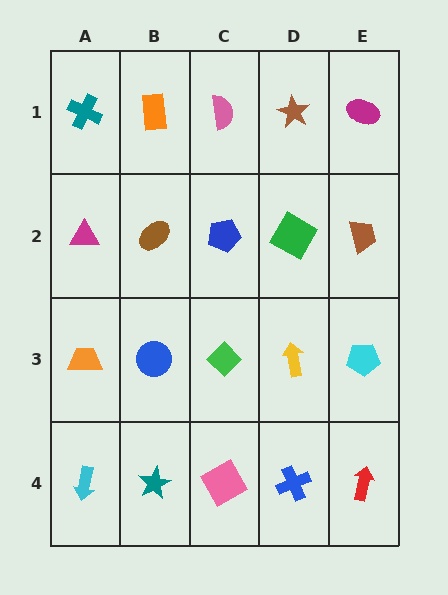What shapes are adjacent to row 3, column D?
A green square (row 2, column D), a blue cross (row 4, column D), a green diamond (row 3, column C), a cyan pentagon (row 3, column E).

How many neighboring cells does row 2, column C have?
4.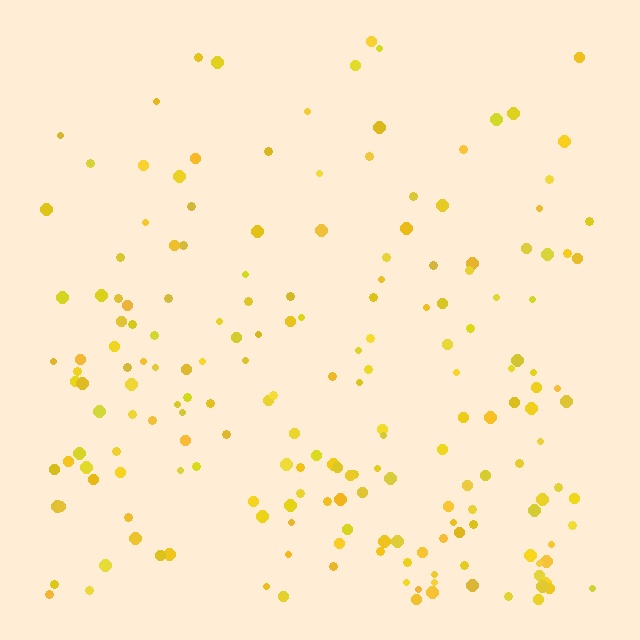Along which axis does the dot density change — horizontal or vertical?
Vertical.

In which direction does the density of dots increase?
From top to bottom, with the bottom side densest.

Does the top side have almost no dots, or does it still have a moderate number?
Still a moderate number, just noticeably fewer than the bottom.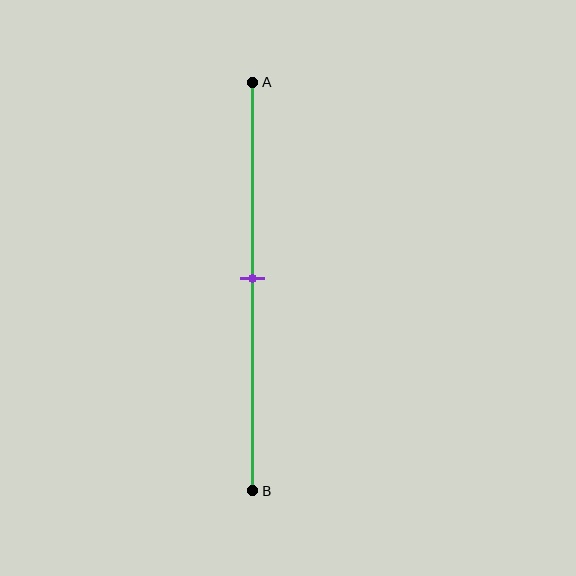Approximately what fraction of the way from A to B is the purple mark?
The purple mark is approximately 50% of the way from A to B.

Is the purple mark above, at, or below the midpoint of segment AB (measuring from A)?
The purple mark is approximately at the midpoint of segment AB.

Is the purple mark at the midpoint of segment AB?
Yes, the mark is approximately at the midpoint.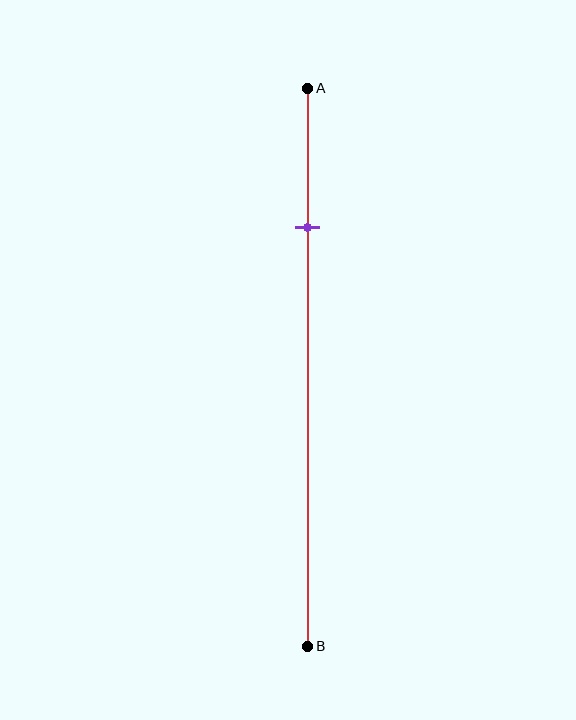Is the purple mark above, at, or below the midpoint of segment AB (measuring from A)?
The purple mark is above the midpoint of segment AB.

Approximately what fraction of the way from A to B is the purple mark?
The purple mark is approximately 25% of the way from A to B.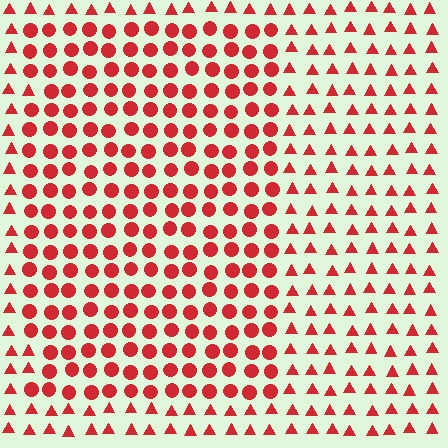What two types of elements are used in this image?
The image uses circles inside the rectangle region and triangles outside it.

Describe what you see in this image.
The image is filled with small red elements arranged in a uniform grid. A rectangle-shaped region contains circles, while the surrounding area contains triangles. The boundary is defined purely by the change in element shape.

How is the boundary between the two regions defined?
The boundary is defined by a change in element shape: circles inside vs. triangles outside. All elements share the same color and spacing.